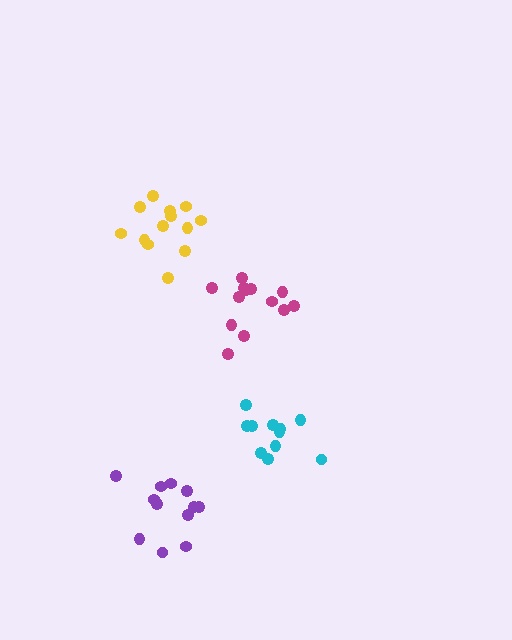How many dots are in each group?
Group 1: 13 dots, Group 2: 12 dots, Group 3: 13 dots, Group 4: 11 dots (49 total).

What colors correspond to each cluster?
The clusters are colored: magenta, purple, yellow, cyan.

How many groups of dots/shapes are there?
There are 4 groups.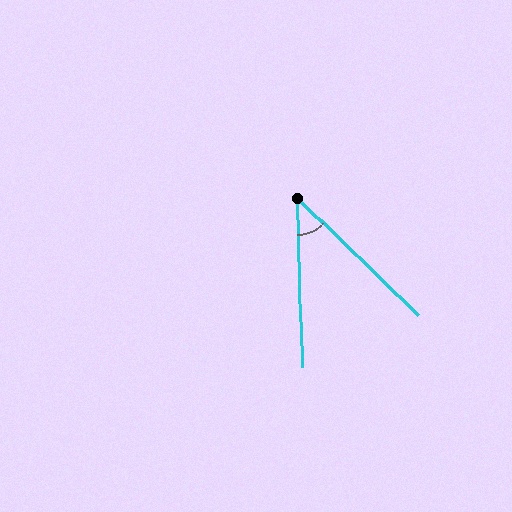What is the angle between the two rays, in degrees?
Approximately 44 degrees.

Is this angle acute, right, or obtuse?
It is acute.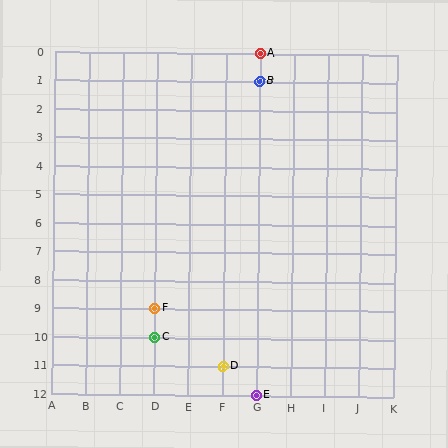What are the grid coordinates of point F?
Point F is at grid coordinates (D, 9).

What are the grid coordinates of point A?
Point A is at grid coordinates (G, 0).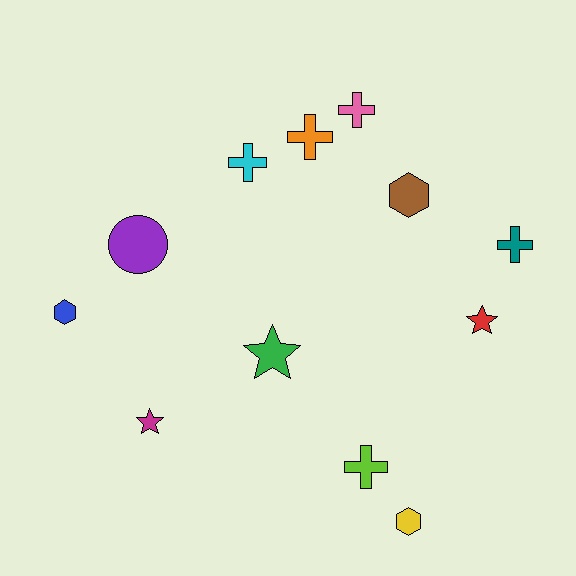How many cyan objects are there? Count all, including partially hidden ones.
There is 1 cyan object.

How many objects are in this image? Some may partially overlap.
There are 12 objects.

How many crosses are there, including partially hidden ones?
There are 5 crosses.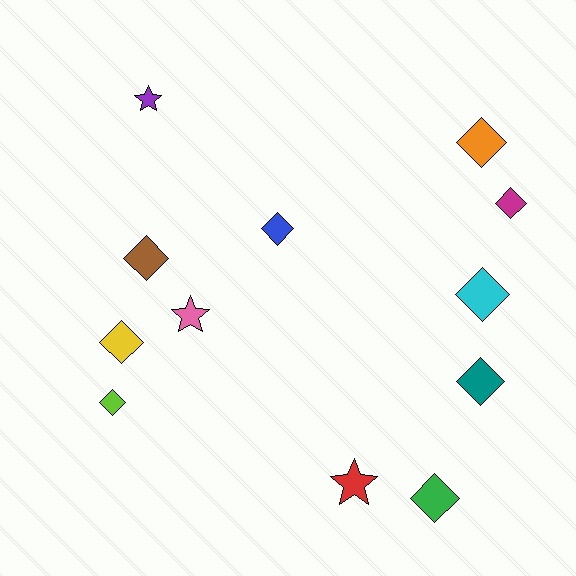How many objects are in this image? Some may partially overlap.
There are 12 objects.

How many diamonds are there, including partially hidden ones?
There are 9 diamonds.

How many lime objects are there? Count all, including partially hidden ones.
There is 1 lime object.